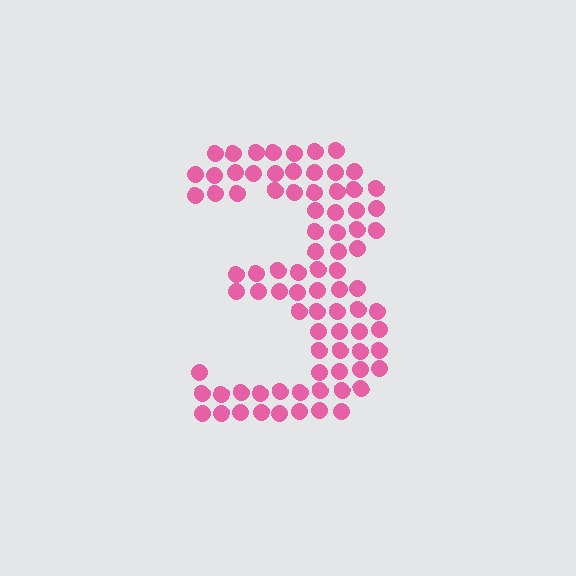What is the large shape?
The large shape is the digit 3.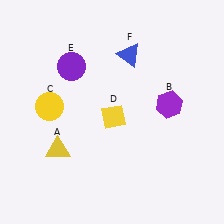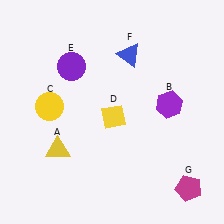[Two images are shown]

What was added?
A magenta pentagon (G) was added in Image 2.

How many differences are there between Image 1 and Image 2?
There is 1 difference between the two images.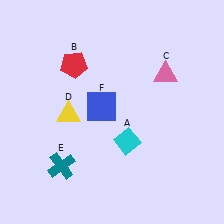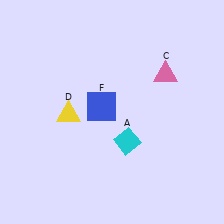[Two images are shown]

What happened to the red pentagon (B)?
The red pentagon (B) was removed in Image 2. It was in the top-left area of Image 1.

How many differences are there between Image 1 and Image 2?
There are 2 differences between the two images.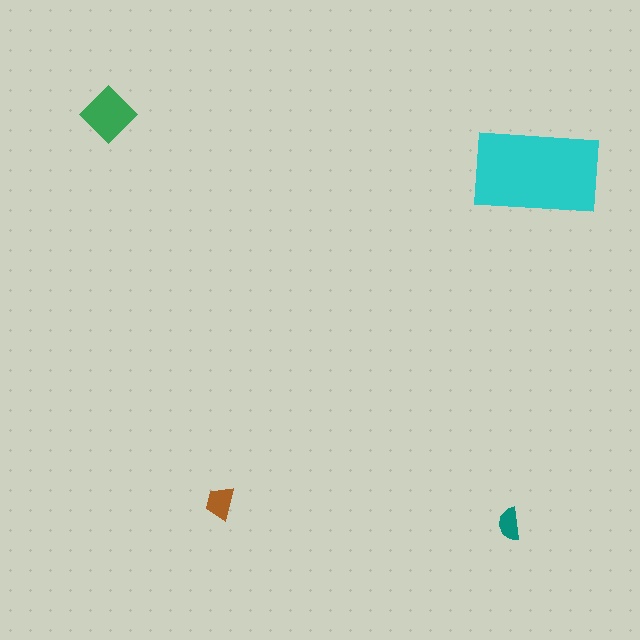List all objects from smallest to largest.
The teal semicircle, the brown trapezoid, the green diamond, the cyan rectangle.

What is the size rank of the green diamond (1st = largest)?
2nd.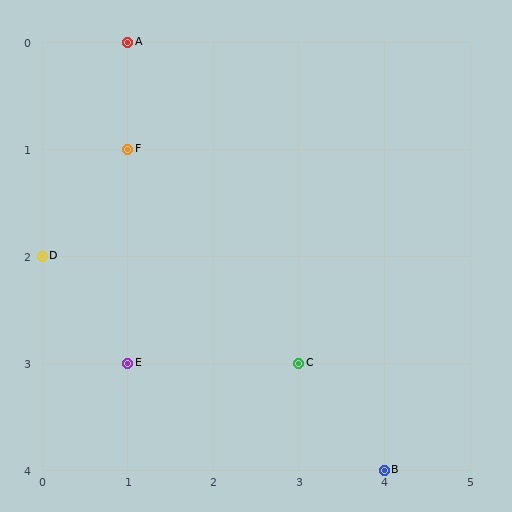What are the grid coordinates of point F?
Point F is at grid coordinates (1, 1).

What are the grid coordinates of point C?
Point C is at grid coordinates (3, 3).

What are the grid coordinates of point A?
Point A is at grid coordinates (1, 0).